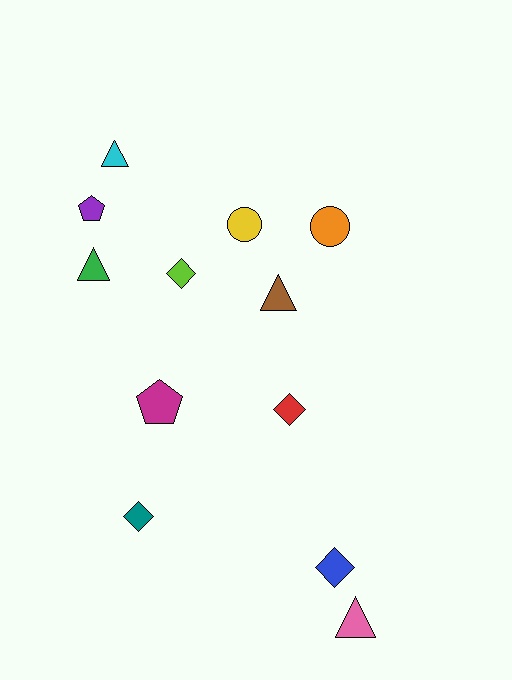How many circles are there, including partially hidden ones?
There are 2 circles.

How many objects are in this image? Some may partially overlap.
There are 12 objects.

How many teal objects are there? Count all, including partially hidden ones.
There is 1 teal object.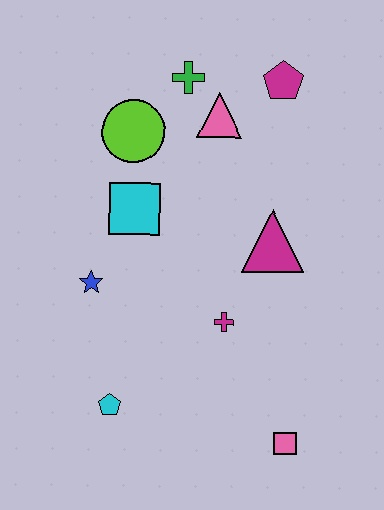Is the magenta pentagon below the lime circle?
No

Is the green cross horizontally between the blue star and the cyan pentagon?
No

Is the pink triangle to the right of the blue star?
Yes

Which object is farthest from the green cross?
The pink square is farthest from the green cross.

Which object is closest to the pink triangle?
The green cross is closest to the pink triangle.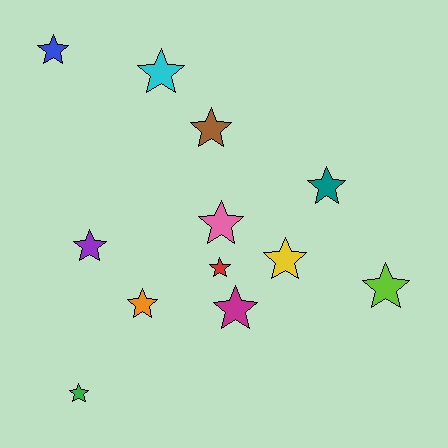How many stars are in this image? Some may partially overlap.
There are 12 stars.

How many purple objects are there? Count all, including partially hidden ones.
There is 1 purple object.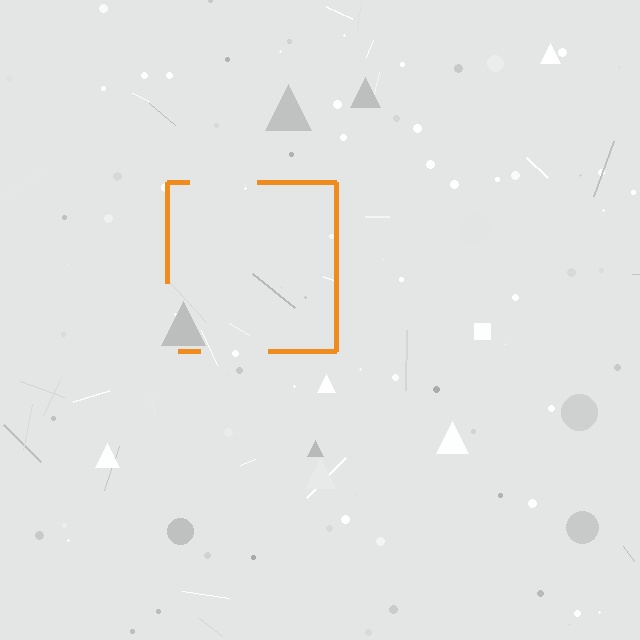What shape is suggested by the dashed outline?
The dashed outline suggests a square.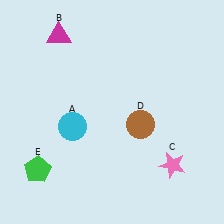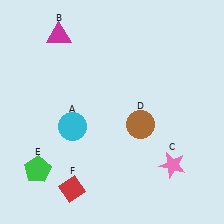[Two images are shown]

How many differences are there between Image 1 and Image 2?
There is 1 difference between the two images.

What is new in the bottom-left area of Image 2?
A red diamond (F) was added in the bottom-left area of Image 2.